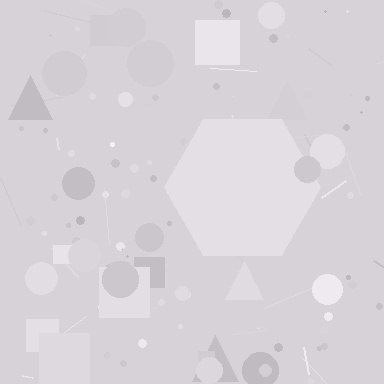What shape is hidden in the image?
A hexagon is hidden in the image.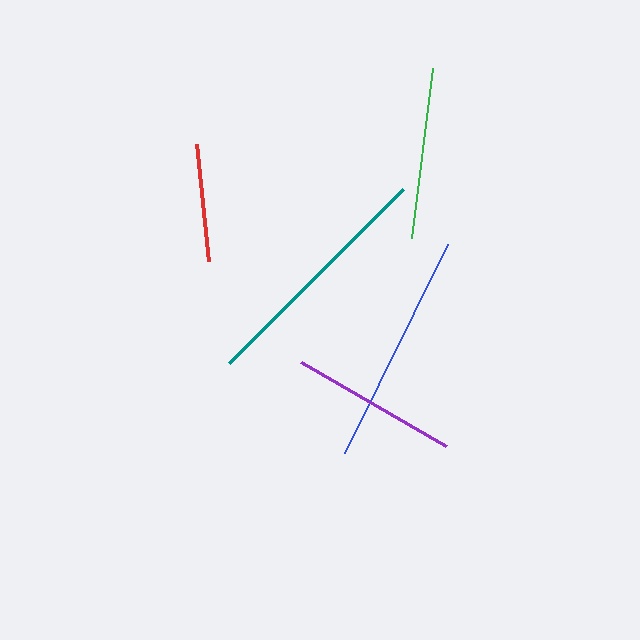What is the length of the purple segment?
The purple segment is approximately 167 pixels long.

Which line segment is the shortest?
The red line is the shortest at approximately 119 pixels.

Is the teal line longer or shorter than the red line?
The teal line is longer than the red line.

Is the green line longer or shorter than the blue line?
The blue line is longer than the green line.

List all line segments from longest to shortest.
From longest to shortest: teal, blue, green, purple, red.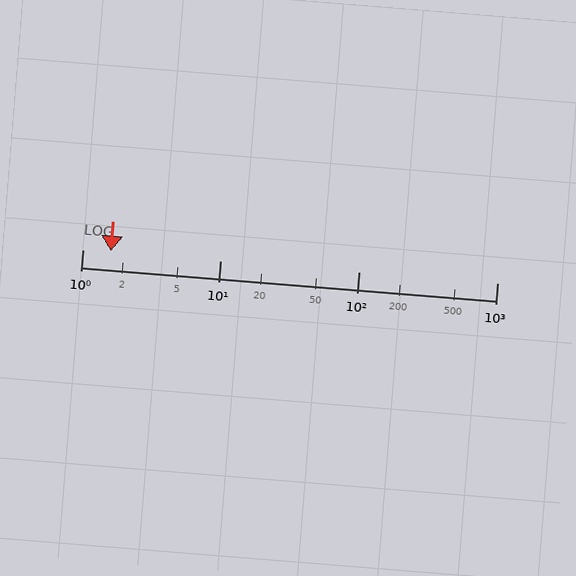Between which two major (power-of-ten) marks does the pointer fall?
The pointer is between 1 and 10.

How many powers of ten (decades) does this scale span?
The scale spans 3 decades, from 1 to 1000.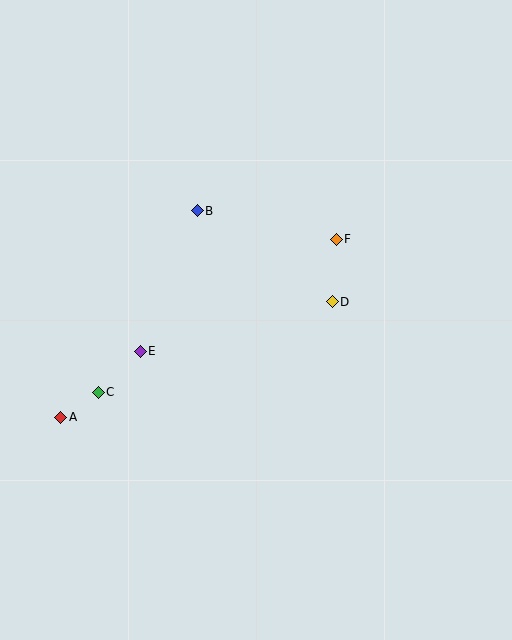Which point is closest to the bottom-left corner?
Point A is closest to the bottom-left corner.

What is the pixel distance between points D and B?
The distance between D and B is 163 pixels.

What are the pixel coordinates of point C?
Point C is at (98, 392).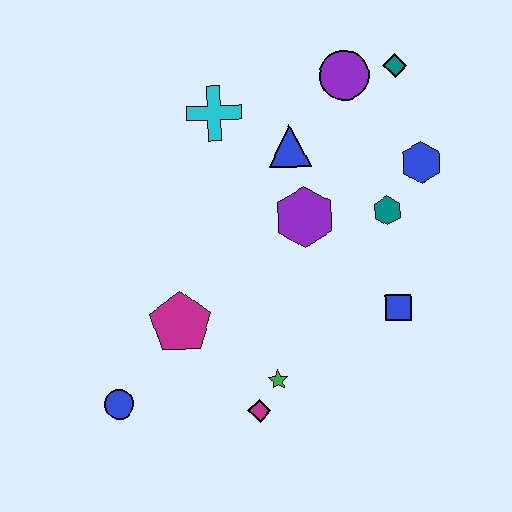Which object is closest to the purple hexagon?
The blue triangle is closest to the purple hexagon.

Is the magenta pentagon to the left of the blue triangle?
Yes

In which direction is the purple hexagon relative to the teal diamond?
The purple hexagon is below the teal diamond.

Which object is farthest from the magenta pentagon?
The teal diamond is farthest from the magenta pentagon.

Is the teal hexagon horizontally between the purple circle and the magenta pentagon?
No